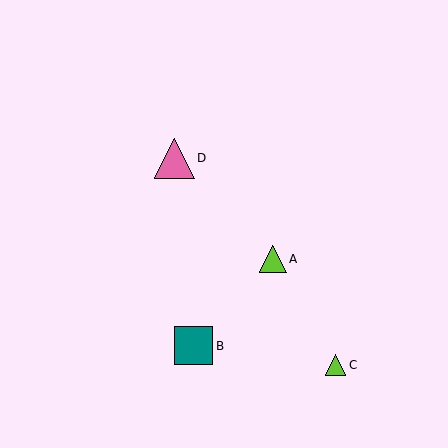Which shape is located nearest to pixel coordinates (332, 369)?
The lime triangle (labeled C) at (335, 365) is nearest to that location.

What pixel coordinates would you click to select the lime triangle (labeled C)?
Click at (335, 365) to select the lime triangle C.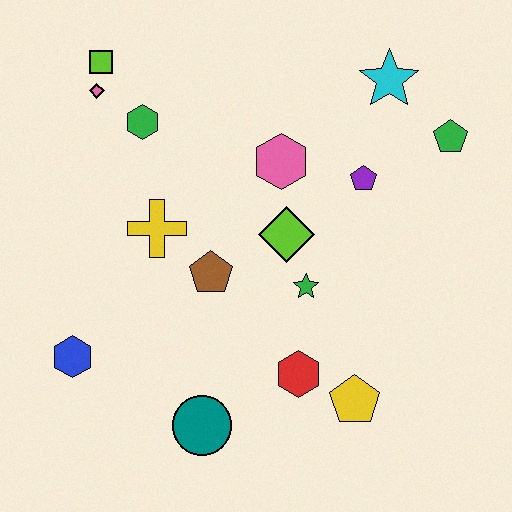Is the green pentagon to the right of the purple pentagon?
Yes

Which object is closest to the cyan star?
The green pentagon is closest to the cyan star.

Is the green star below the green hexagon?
Yes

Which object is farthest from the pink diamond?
The yellow pentagon is farthest from the pink diamond.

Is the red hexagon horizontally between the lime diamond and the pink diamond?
No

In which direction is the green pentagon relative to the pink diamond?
The green pentagon is to the right of the pink diamond.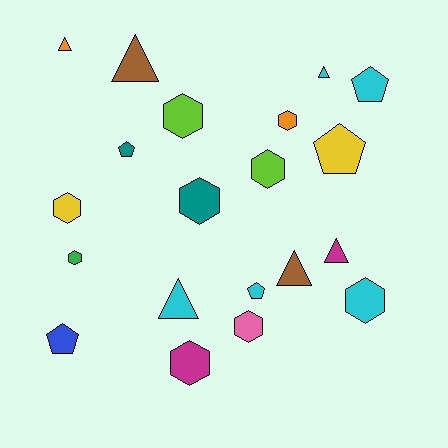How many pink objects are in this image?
There is 1 pink object.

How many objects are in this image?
There are 20 objects.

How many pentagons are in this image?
There are 5 pentagons.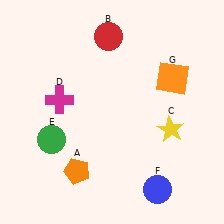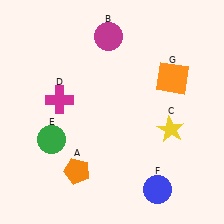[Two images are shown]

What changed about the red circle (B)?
In Image 1, B is red. In Image 2, it changed to magenta.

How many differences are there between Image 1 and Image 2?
There is 1 difference between the two images.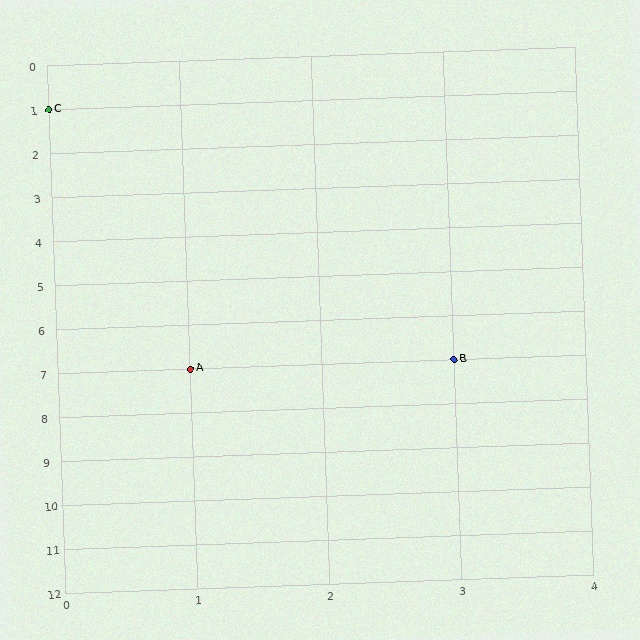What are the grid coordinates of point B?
Point B is at grid coordinates (3, 7).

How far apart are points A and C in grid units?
Points A and C are 1 column and 6 rows apart (about 6.1 grid units diagonally).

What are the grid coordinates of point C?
Point C is at grid coordinates (0, 1).